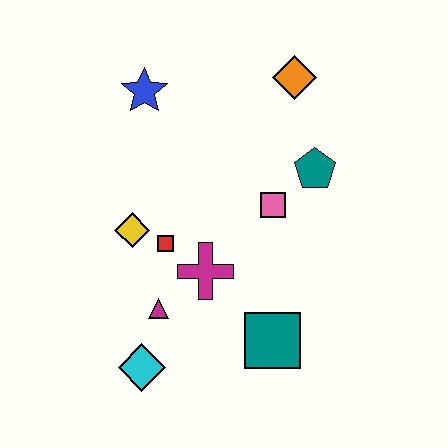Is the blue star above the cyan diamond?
Yes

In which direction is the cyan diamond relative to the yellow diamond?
The cyan diamond is below the yellow diamond.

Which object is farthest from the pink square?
The cyan diamond is farthest from the pink square.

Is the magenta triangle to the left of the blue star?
No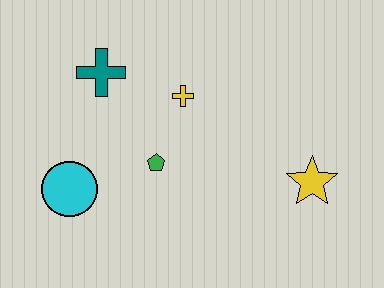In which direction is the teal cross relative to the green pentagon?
The teal cross is above the green pentagon.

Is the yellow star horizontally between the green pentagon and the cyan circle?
No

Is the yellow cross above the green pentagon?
Yes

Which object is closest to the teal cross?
The yellow cross is closest to the teal cross.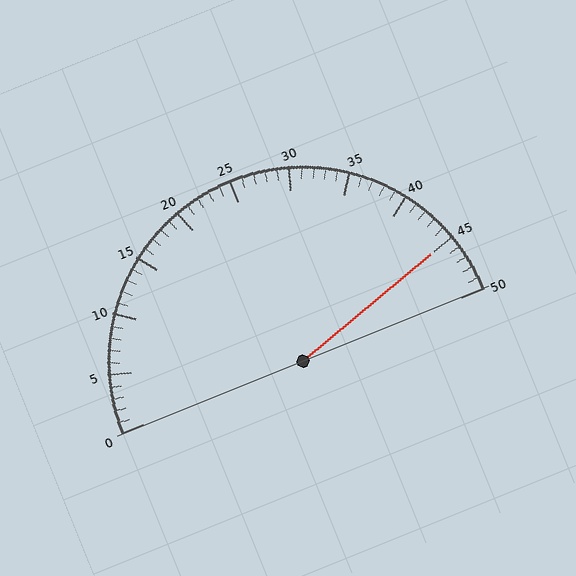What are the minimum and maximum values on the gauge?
The gauge ranges from 0 to 50.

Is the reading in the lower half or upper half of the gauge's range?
The reading is in the upper half of the range (0 to 50).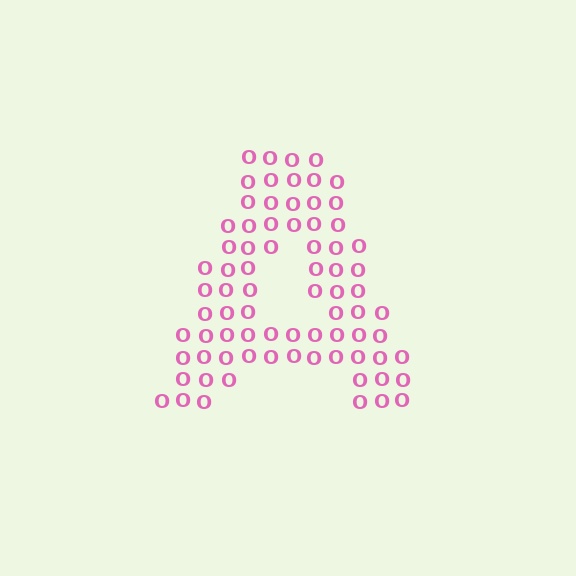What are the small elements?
The small elements are letter O's.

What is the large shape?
The large shape is the letter A.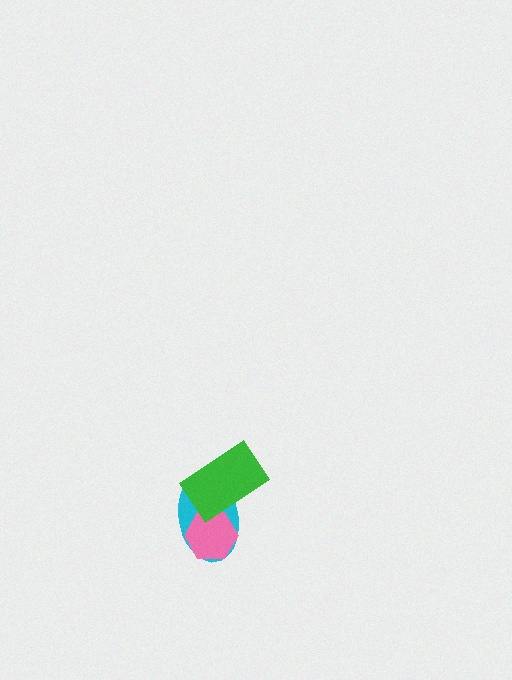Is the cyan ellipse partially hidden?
Yes, it is partially covered by another shape.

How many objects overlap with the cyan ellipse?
2 objects overlap with the cyan ellipse.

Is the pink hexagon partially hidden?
Yes, it is partially covered by another shape.